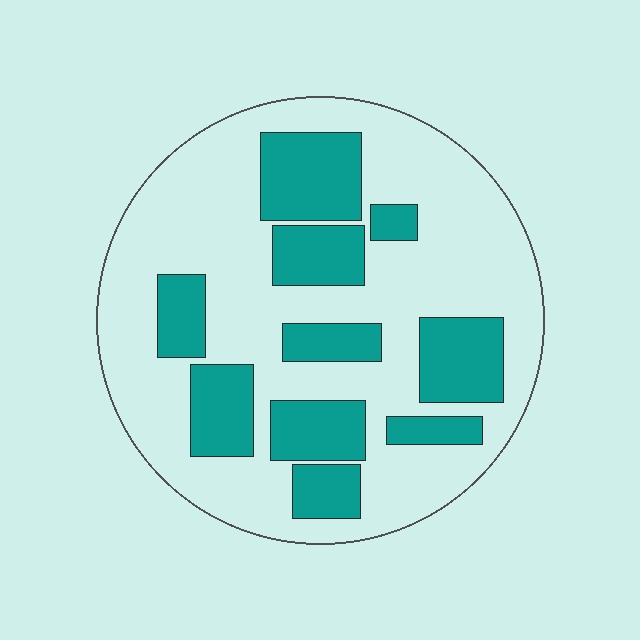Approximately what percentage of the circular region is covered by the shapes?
Approximately 30%.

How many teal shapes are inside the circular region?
10.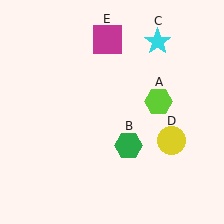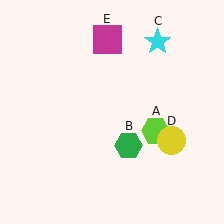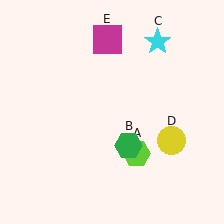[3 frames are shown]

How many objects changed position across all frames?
1 object changed position: lime hexagon (object A).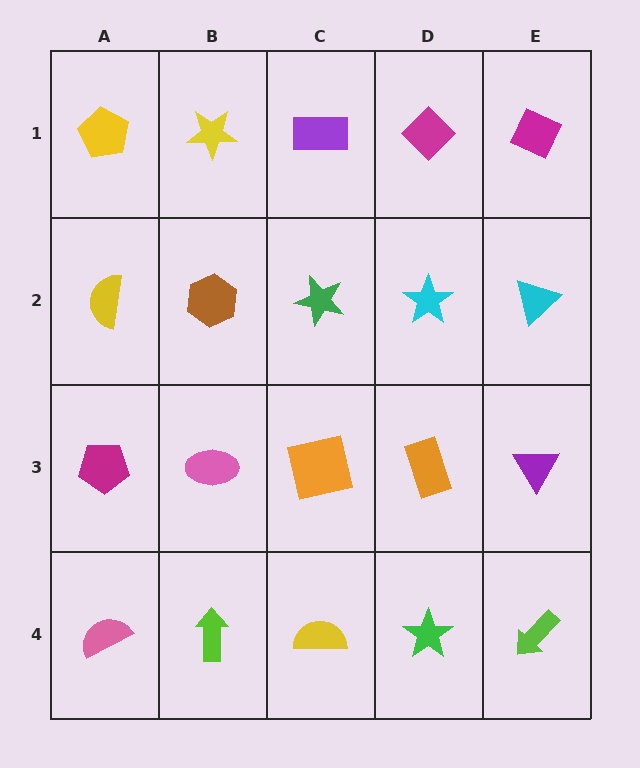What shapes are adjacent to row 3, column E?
A cyan triangle (row 2, column E), a lime arrow (row 4, column E), an orange rectangle (row 3, column D).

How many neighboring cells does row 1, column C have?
3.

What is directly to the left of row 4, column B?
A pink semicircle.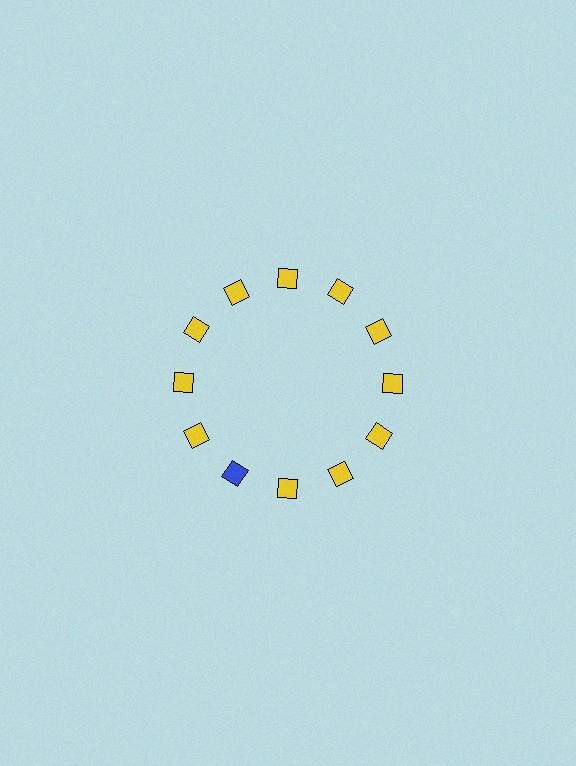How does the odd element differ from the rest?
It has a different color: blue instead of yellow.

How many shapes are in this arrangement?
There are 12 shapes arranged in a ring pattern.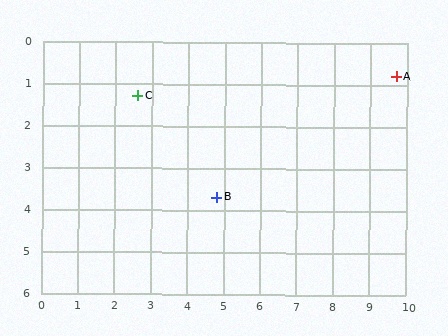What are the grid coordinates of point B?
Point B is at approximately (4.8, 3.7).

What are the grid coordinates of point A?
Point A is at approximately (9.7, 0.8).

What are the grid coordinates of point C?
Point C is at approximately (2.6, 1.3).